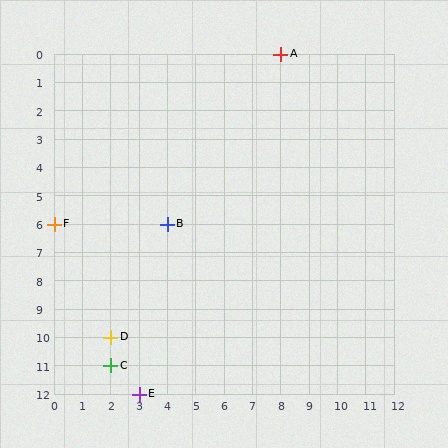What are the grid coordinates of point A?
Point A is at grid coordinates (8, 0).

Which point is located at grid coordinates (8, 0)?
Point A is at (8, 0).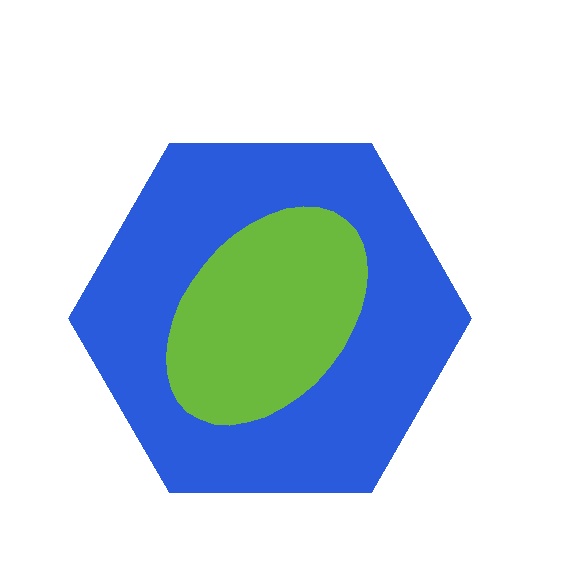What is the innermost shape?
The lime ellipse.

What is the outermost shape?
The blue hexagon.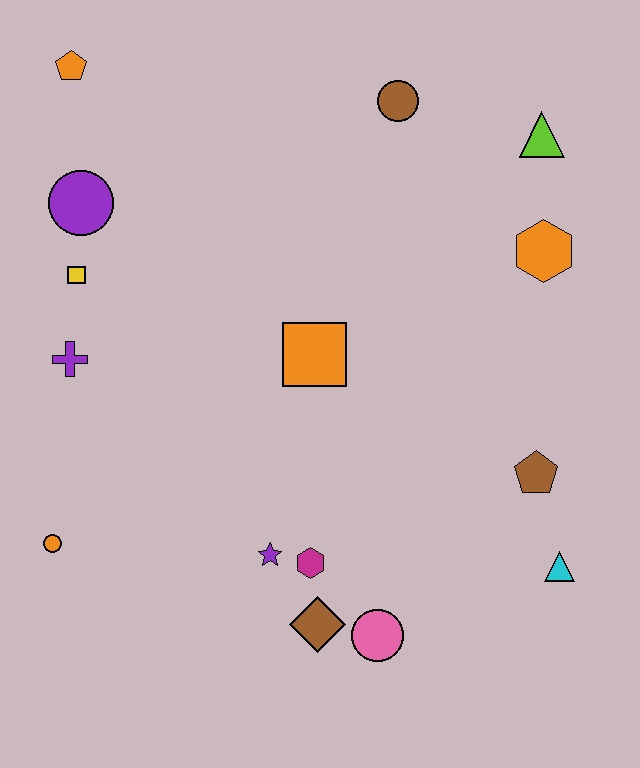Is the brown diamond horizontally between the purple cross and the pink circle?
Yes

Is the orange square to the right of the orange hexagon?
No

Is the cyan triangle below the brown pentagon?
Yes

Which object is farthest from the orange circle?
The lime triangle is farthest from the orange circle.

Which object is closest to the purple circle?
The yellow square is closest to the purple circle.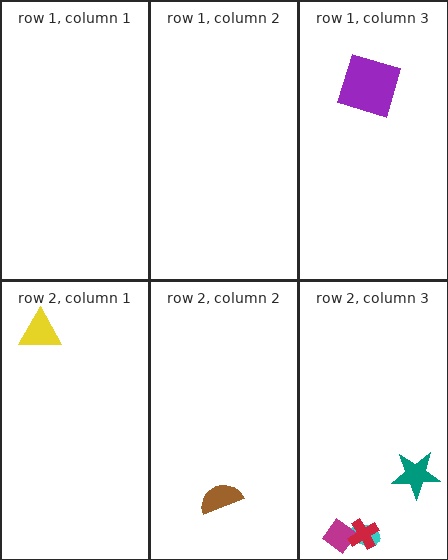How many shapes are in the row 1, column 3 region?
1.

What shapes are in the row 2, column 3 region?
The cyan ellipse, the magenta diamond, the teal star, the red cross.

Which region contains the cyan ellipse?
The row 2, column 3 region.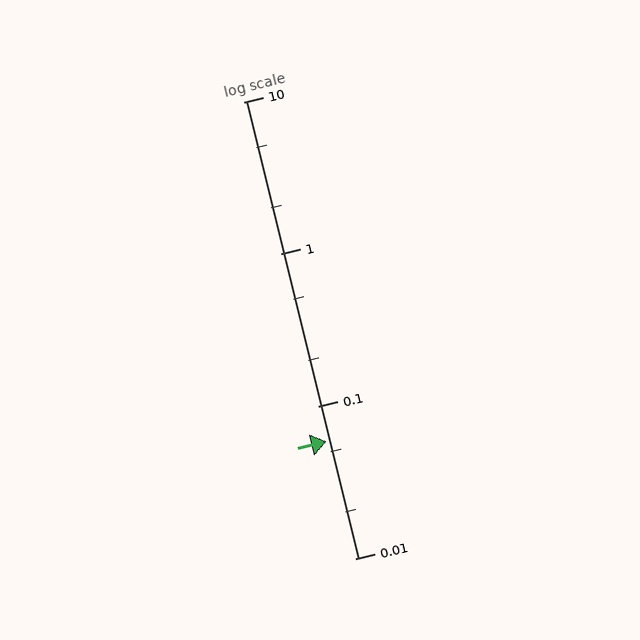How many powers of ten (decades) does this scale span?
The scale spans 3 decades, from 0.01 to 10.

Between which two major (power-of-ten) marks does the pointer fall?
The pointer is between 0.01 and 0.1.